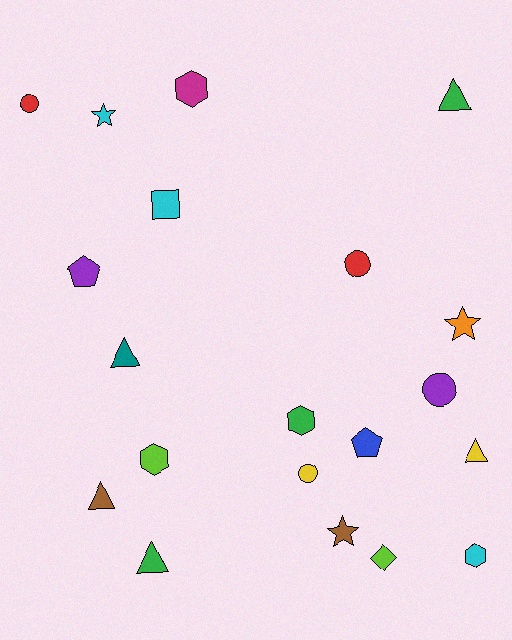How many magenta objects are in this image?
There is 1 magenta object.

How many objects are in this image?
There are 20 objects.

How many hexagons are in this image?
There are 4 hexagons.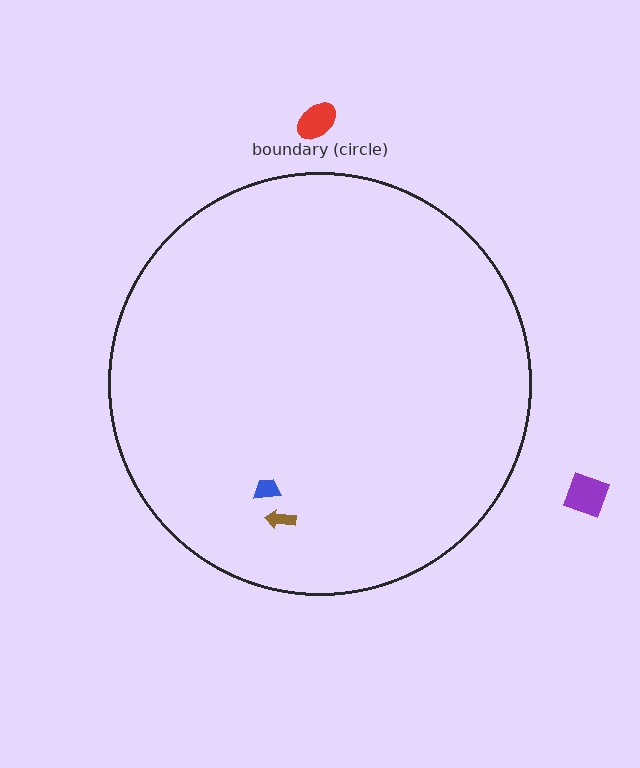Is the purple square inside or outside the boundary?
Outside.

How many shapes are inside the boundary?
2 inside, 2 outside.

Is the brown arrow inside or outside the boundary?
Inside.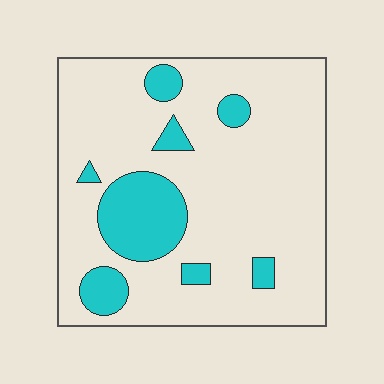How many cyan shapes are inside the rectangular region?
8.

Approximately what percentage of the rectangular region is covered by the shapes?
Approximately 20%.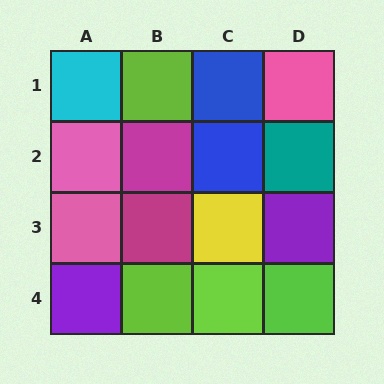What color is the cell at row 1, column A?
Cyan.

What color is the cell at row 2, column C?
Blue.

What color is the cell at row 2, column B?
Magenta.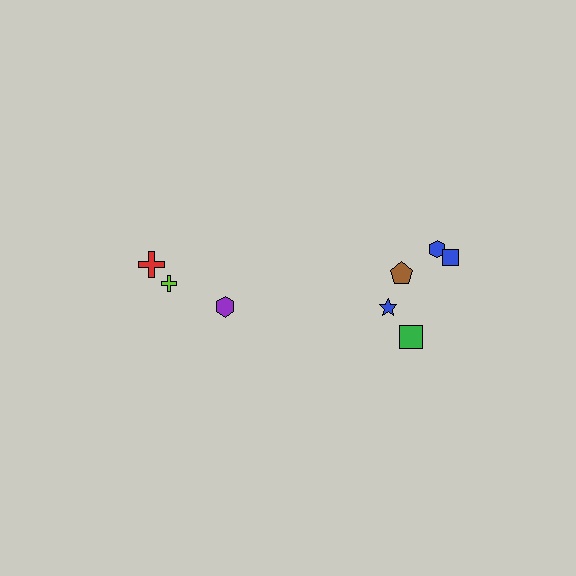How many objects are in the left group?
There are 3 objects.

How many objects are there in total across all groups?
There are 8 objects.